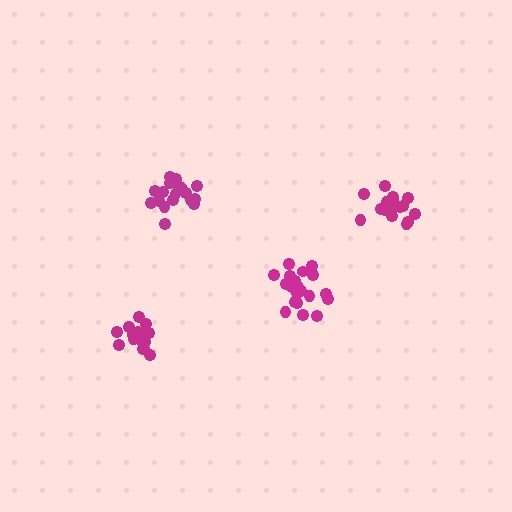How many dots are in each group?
Group 1: 18 dots, Group 2: 17 dots, Group 3: 19 dots, Group 4: 20 dots (74 total).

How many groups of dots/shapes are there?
There are 4 groups.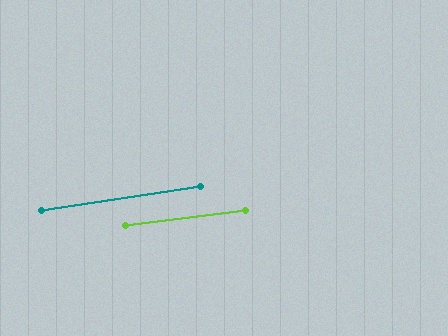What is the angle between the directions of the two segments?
Approximately 1 degree.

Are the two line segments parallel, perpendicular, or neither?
Parallel — their directions differ by only 1.3°.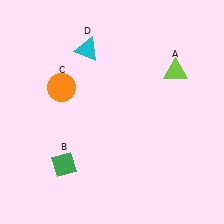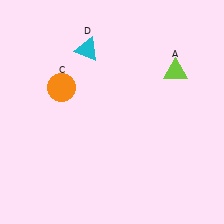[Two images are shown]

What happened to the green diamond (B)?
The green diamond (B) was removed in Image 2. It was in the bottom-left area of Image 1.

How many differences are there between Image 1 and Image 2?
There is 1 difference between the two images.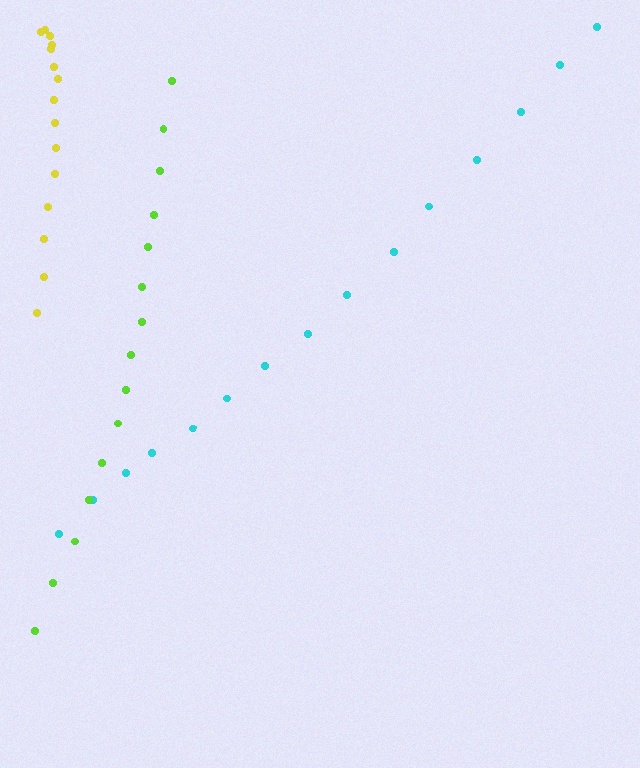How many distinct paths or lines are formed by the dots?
There are 3 distinct paths.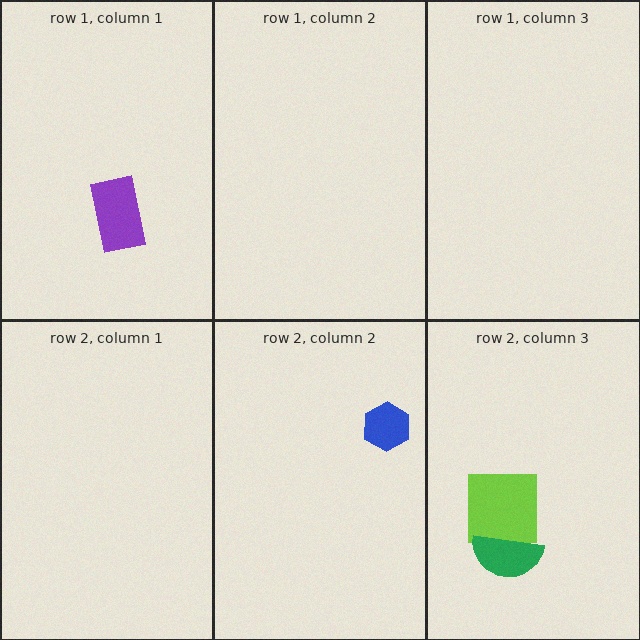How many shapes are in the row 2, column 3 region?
2.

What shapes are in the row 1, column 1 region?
The purple rectangle.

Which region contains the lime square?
The row 2, column 3 region.